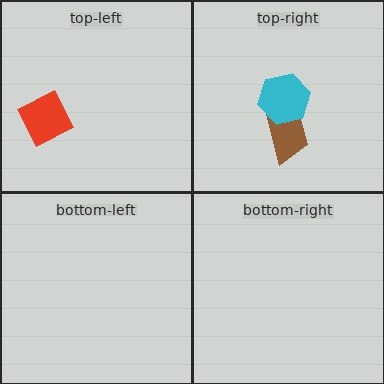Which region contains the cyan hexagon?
The top-right region.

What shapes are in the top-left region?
The red diamond.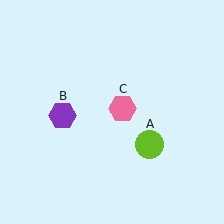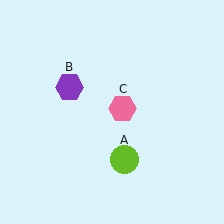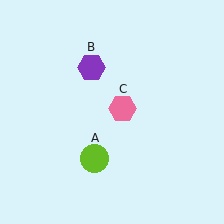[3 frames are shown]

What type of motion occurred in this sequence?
The lime circle (object A), purple hexagon (object B) rotated clockwise around the center of the scene.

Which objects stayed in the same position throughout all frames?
Pink hexagon (object C) remained stationary.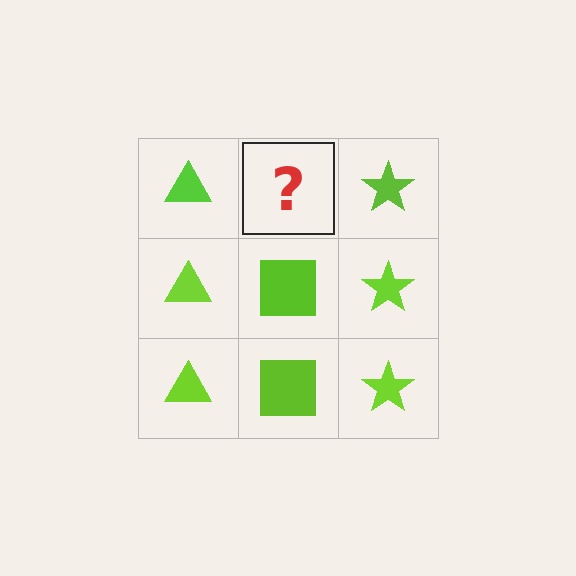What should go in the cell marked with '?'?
The missing cell should contain a lime square.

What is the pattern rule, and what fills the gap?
The rule is that each column has a consistent shape. The gap should be filled with a lime square.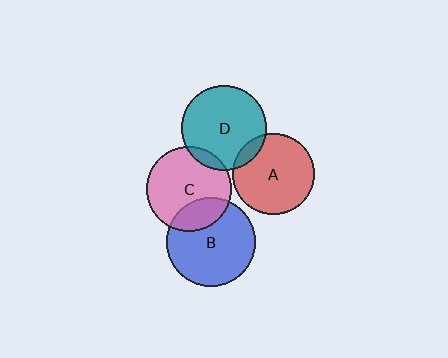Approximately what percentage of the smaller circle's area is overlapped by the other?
Approximately 10%.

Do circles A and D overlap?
Yes.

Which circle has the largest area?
Circle B (blue).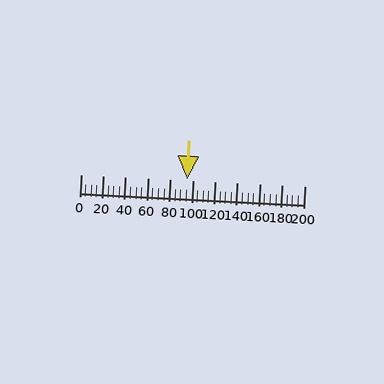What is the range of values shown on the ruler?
The ruler shows values from 0 to 200.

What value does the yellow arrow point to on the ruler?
The yellow arrow points to approximately 95.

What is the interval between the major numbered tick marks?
The major tick marks are spaced 20 units apart.